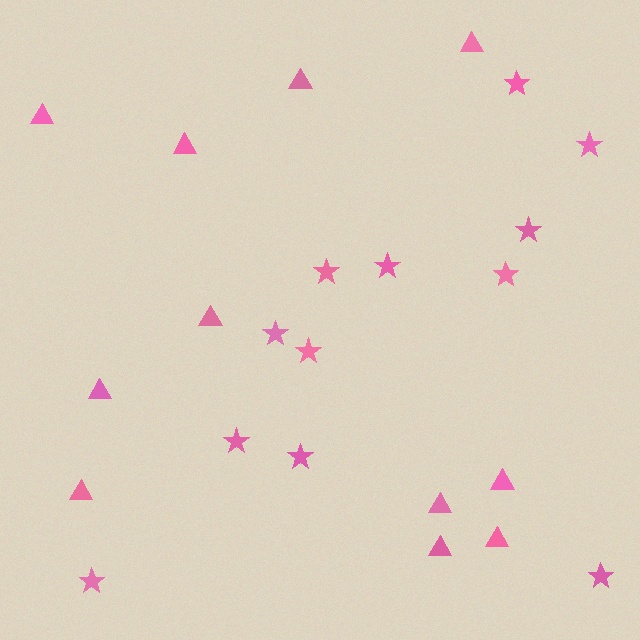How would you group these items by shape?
There are 2 groups: one group of triangles (11) and one group of stars (12).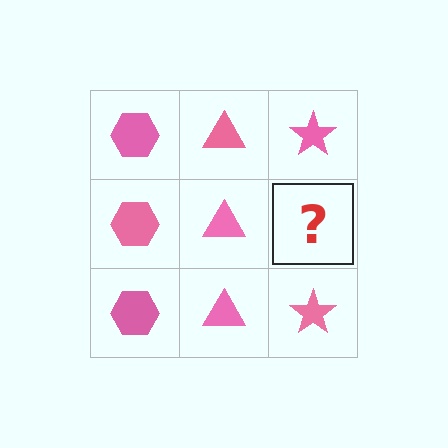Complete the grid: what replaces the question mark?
The question mark should be replaced with a pink star.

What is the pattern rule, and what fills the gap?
The rule is that each column has a consistent shape. The gap should be filled with a pink star.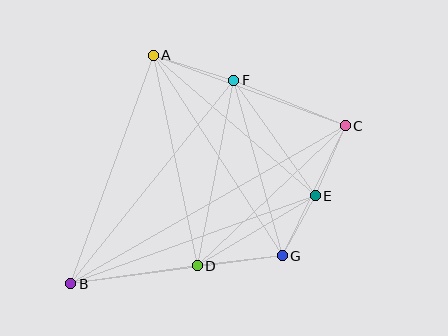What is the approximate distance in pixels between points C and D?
The distance between C and D is approximately 204 pixels.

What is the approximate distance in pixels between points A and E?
The distance between A and E is approximately 214 pixels.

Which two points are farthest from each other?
Points B and C are farthest from each other.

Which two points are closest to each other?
Points E and G are closest to each other.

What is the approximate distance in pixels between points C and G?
The distance between C and G is approximately 145 pixels.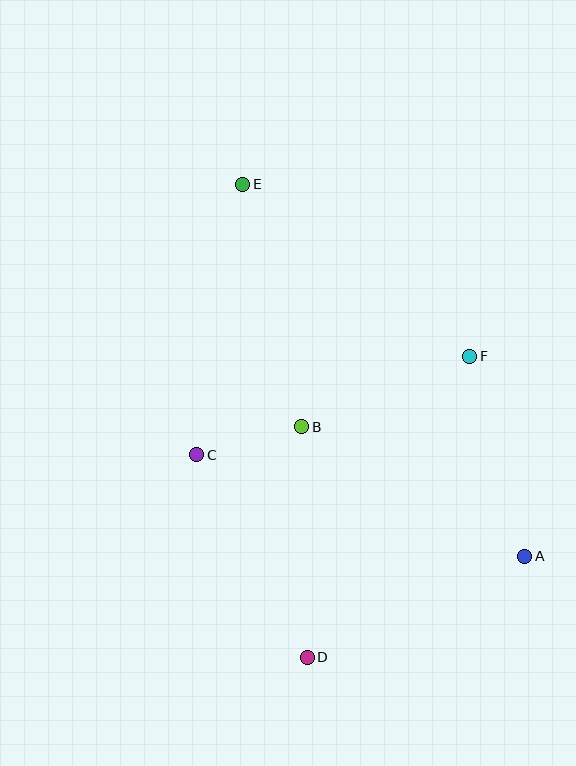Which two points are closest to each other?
Points B and C are closest to each other.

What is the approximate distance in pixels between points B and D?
The distance between B and D is approximately 231 pixels.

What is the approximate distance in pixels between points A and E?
The distance between A and E is approximately 467 pixels.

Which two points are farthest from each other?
Points D and E are farthest from each other.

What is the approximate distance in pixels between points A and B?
The distance between A and B is approximately 258 pixels.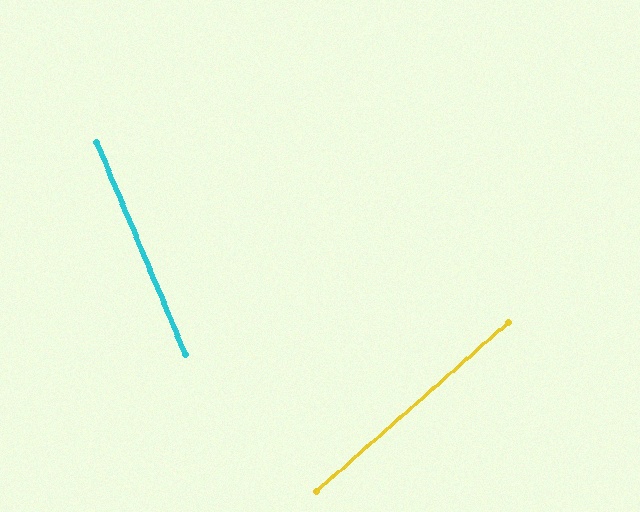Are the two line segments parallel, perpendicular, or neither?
Neither parallel nor perpendicular — they differ by about 71°.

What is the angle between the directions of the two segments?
Approximately 71 degrees.